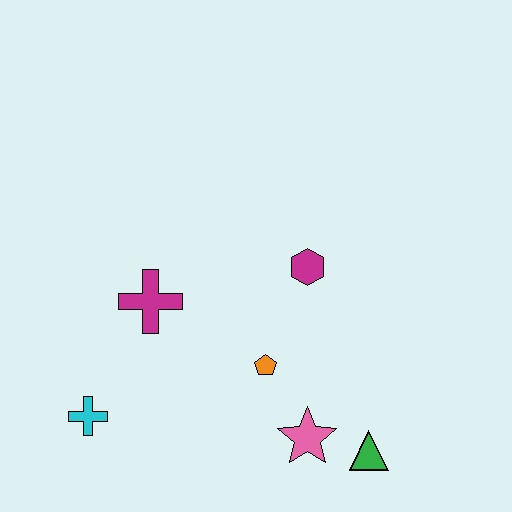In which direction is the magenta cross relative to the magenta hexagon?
The magenta cross is to the left of the magenta hexagon.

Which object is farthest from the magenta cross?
The green triangle is farthest from the magenta cross.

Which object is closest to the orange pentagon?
The pink star is closest to the orange pentagon.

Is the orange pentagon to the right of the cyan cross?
Yes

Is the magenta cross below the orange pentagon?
No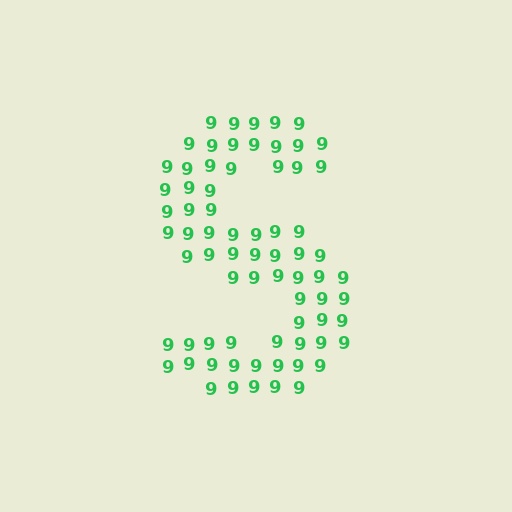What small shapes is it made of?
It is made of small digit 9's.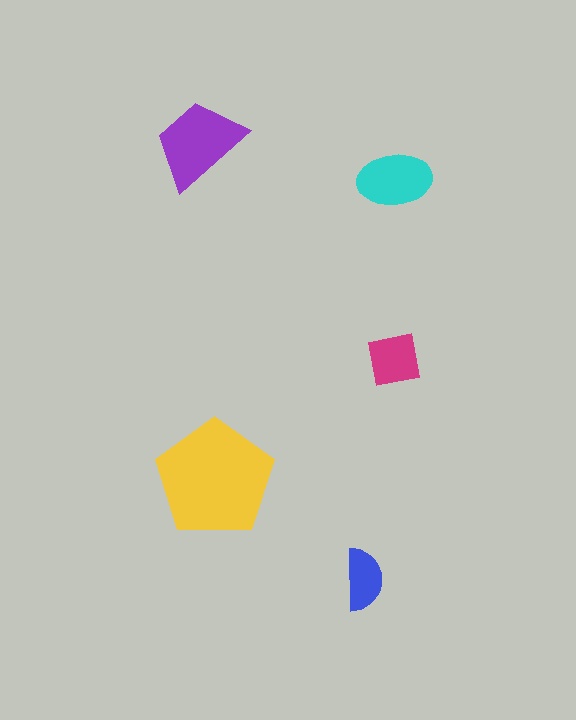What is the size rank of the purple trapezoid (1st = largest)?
2nd.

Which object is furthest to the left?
The purple trapezoid is leftmost.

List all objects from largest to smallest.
The yellow pentagon, the purple trapezoid, the cyan ellipse, the magenta square, the blue semicircle.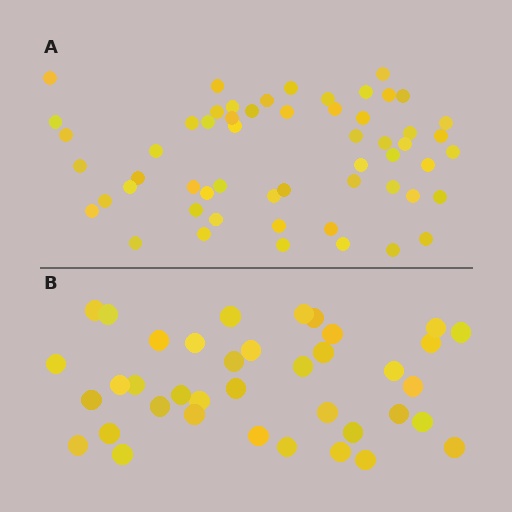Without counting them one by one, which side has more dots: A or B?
Region A (the top region) has more dots.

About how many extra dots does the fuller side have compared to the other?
Region A has approximately 20 more dots than region B.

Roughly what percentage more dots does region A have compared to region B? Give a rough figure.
About 45% more.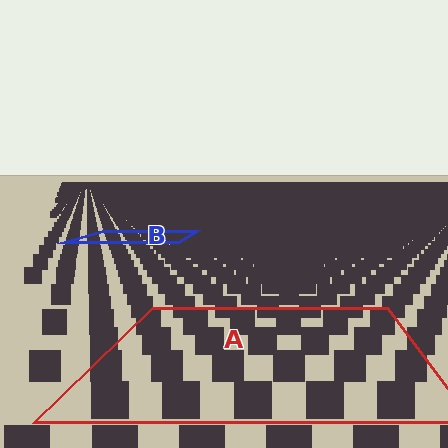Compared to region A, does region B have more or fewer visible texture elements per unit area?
Region B has more texture elements per unit area — they are packed more densely because it is farther away.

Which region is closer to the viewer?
Region A is closer. The texture elements there are larger and more spread out.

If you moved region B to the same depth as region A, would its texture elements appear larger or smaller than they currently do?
They would appear larger. At a closer depth, the same texture elements are projected at a bigger on-screen size.